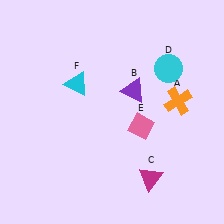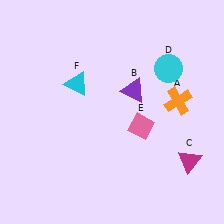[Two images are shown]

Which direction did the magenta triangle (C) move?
The magenta triangle (C) moved right.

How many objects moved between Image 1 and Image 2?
1 object moved between the two images.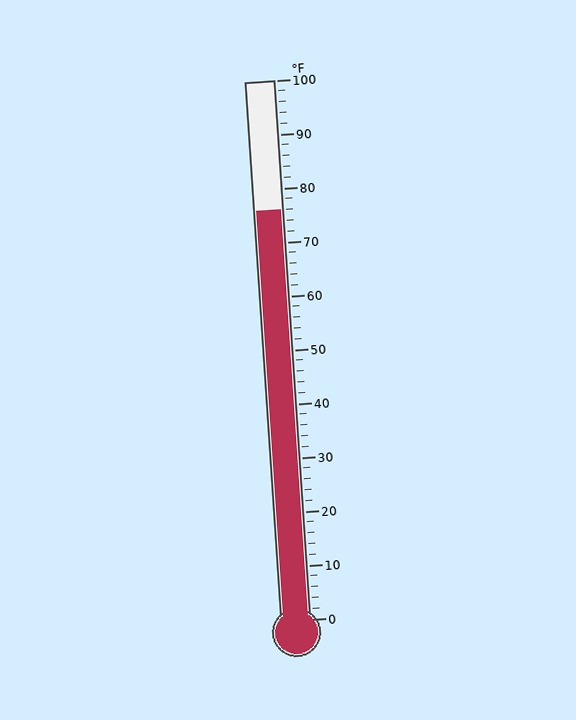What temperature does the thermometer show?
The thermometer shows approximately 76°F.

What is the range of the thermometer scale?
The thermometer scale ranges from 0°F to 100°F.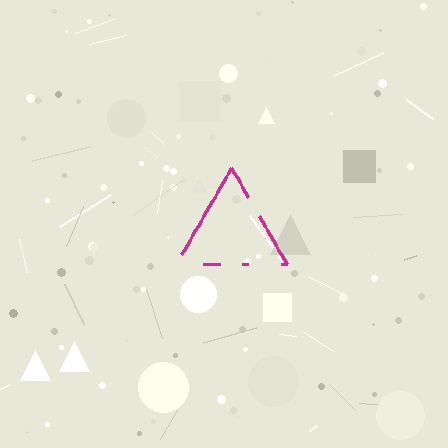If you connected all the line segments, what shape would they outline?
They would outline a triangle.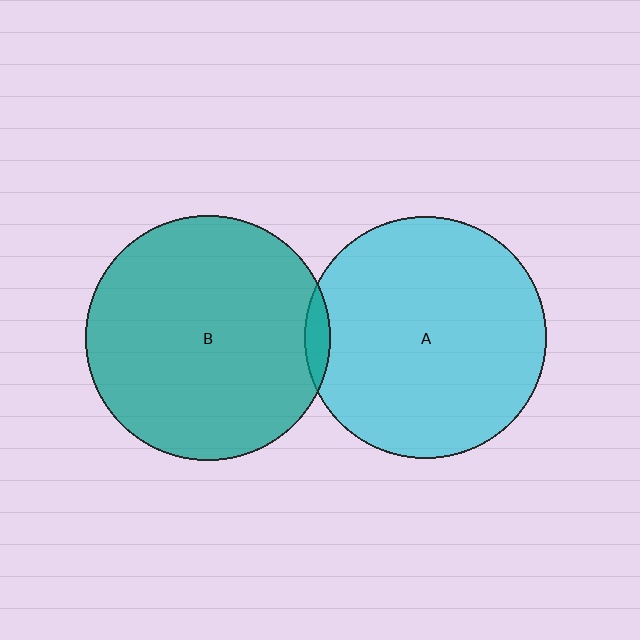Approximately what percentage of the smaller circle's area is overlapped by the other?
Approximately 5%.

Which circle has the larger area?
Circle B (teal).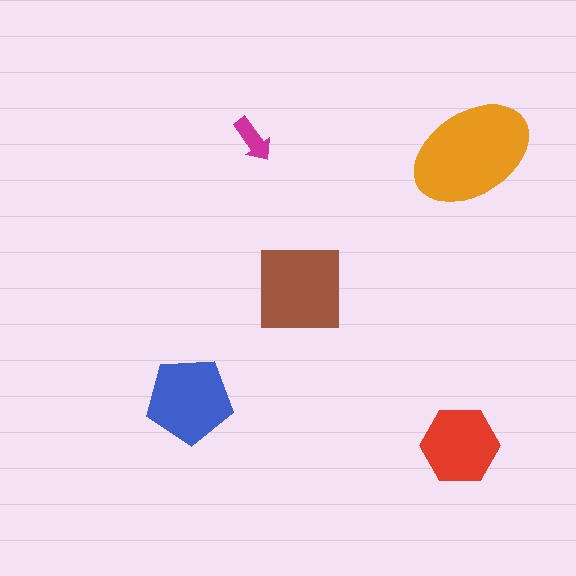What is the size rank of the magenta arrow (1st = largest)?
5th.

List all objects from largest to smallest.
The orange ellipse, the brown square, the blue pentagon, the red hexagon, the magenta arrow.